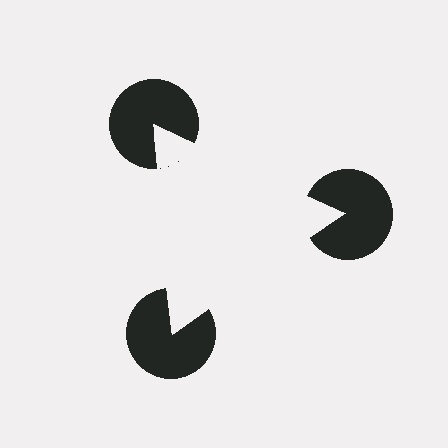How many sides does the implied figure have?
3 sides.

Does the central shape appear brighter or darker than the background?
It typically appears slightly brighter than the background, even though no actual brightness change is drawn.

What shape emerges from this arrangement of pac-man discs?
An illusory triangle — its edges are inferred from the aligned wedge cuts in the pac-man discs, not physically drawn.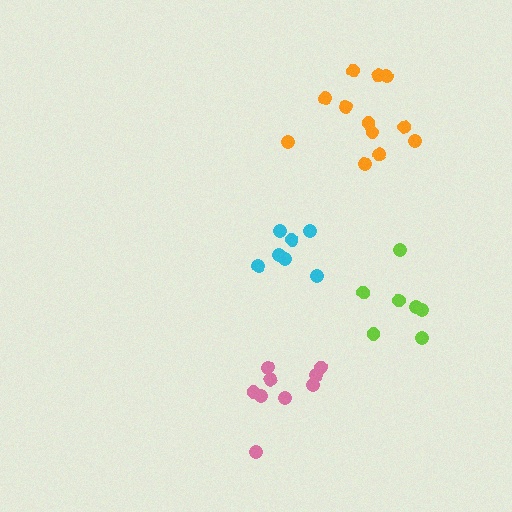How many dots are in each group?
Group 1: 9 dots, Group 2: 12 dots, Group 3: 7 dots, Group 4: 7 dots (35 total).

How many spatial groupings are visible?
There are 4 spatial groupings.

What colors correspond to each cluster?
The clusters are colored: pink, orange, cyan, lime.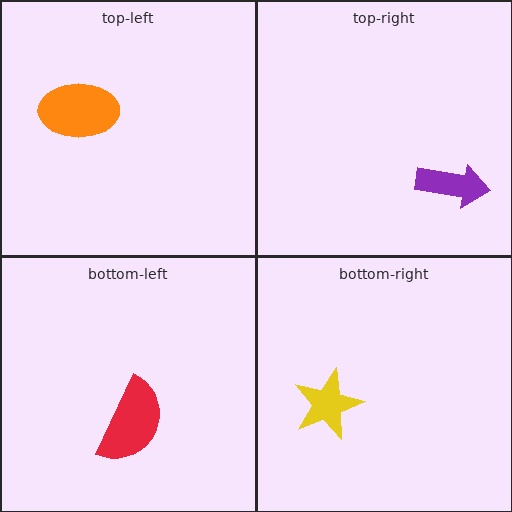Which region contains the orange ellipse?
The top-left region.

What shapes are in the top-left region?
The orange ellipse.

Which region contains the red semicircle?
The bottom-left region.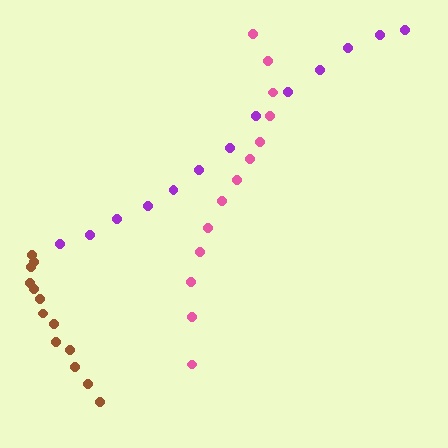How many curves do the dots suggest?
There are 3 distinct paths.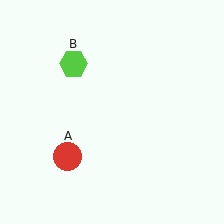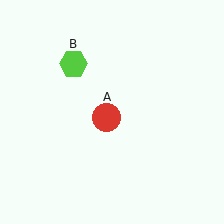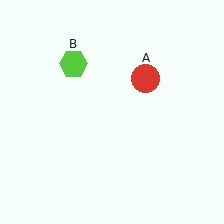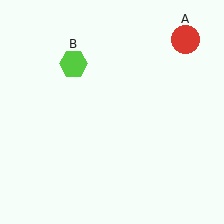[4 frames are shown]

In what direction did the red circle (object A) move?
The red circle (object A) moved up and to the right.